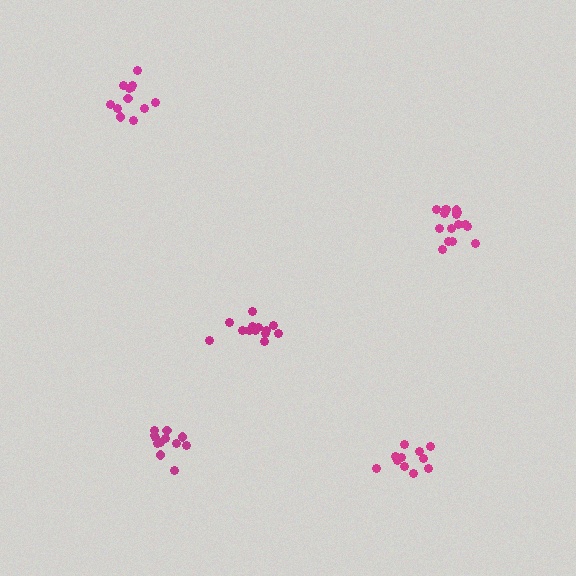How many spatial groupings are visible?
There are 5 spatial groupings.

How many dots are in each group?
Group 1: 17 dots, Group 2: 12 dots, Group 3: 11 dots, Group 4: 13 dots, Group 5: 12 dots (65 total).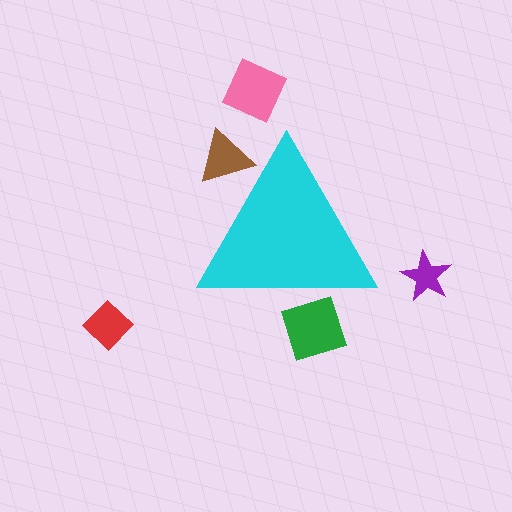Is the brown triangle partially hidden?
Yes, the brown triangle is partially hidden behind the cyan triangle.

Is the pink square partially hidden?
No, the pink square is fully visible.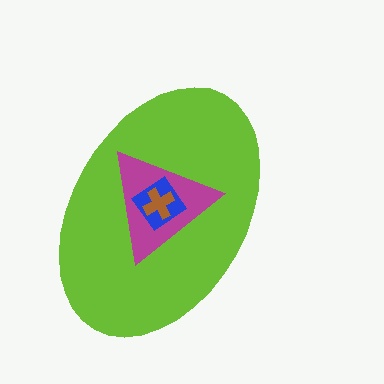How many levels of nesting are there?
4.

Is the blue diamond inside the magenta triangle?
Yes.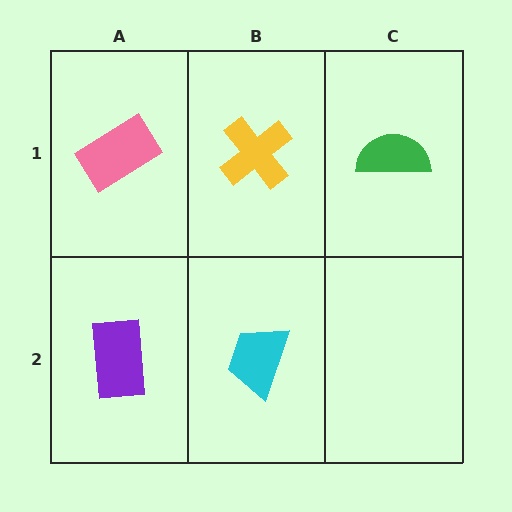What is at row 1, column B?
A yellow cross.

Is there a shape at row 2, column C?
No, that cell is empty.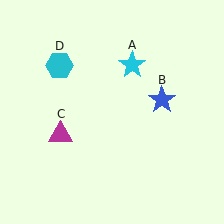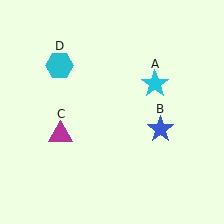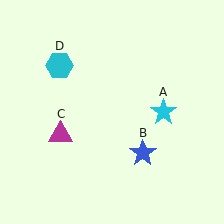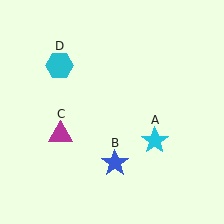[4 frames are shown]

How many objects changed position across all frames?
2 objects changed position: cyan star (object A), blue star (object B).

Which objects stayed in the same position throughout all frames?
Magenta triangle (object C) and cyan hexagon (object D) remained stationary.